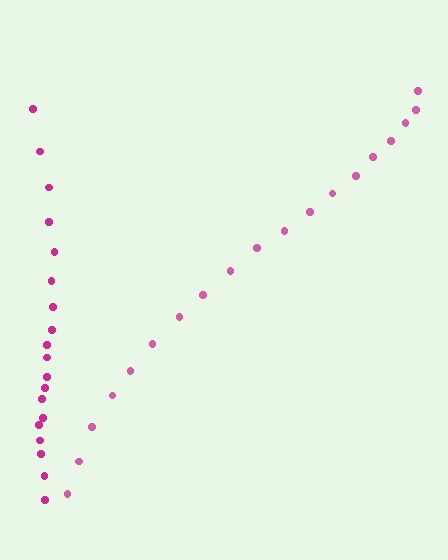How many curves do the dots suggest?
There are 2 distinct paths.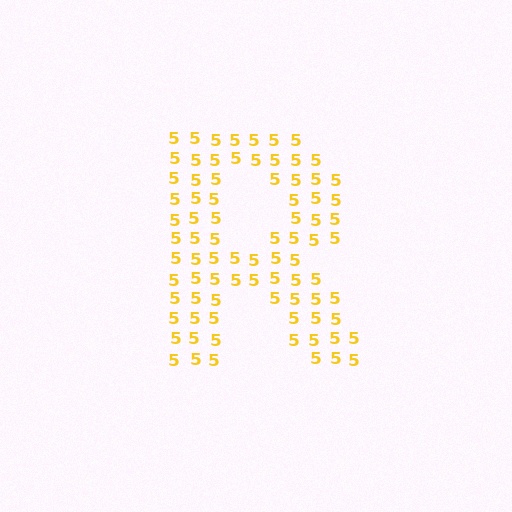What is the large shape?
The large shape is the letter R.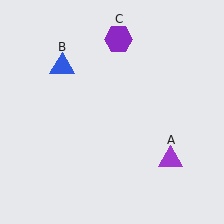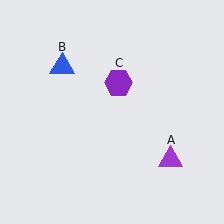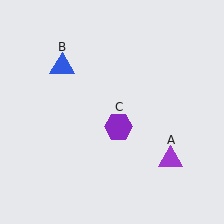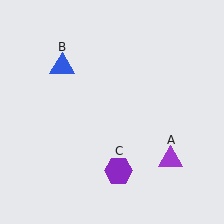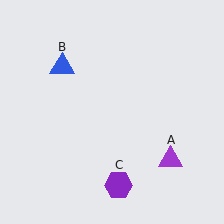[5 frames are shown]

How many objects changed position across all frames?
1 object changed position: purple hexagon (object C).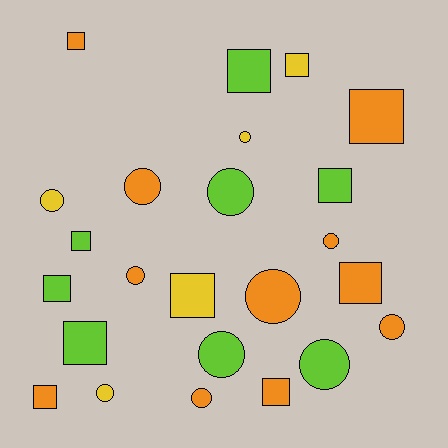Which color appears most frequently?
Orange, with 11 objects.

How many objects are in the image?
There are 24 objects.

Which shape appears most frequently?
Square, with 12 objects.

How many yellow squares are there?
There are 2 yellow squares.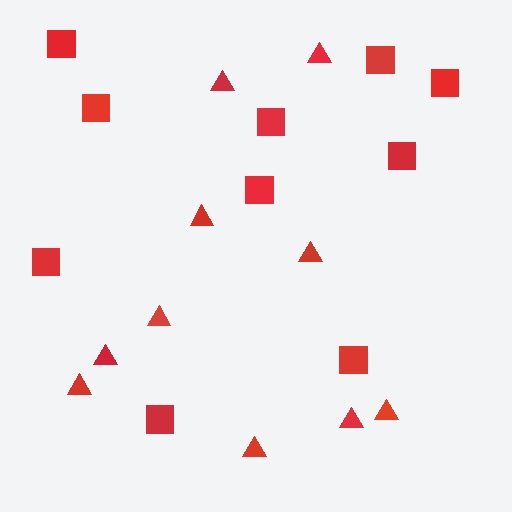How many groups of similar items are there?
There are 2 groups: one group of squares (10) and one group of triangles (10).